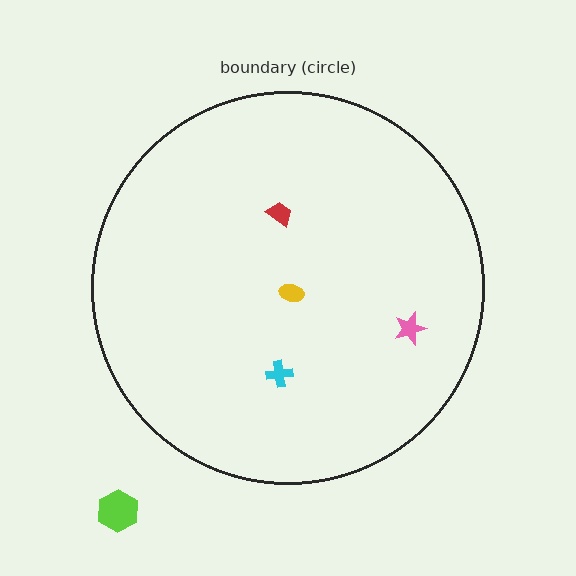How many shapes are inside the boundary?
4 inside, 1 outside.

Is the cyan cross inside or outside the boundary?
Inside.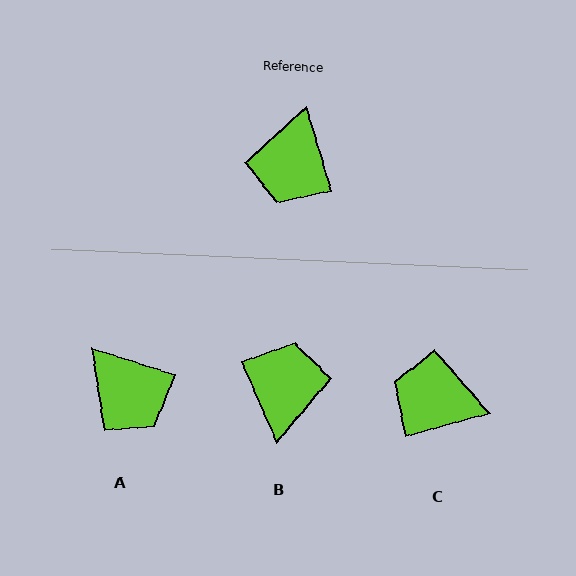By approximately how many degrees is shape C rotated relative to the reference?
Approximately 91 degrees clockwise.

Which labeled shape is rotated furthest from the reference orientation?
B, about 173 degrees away.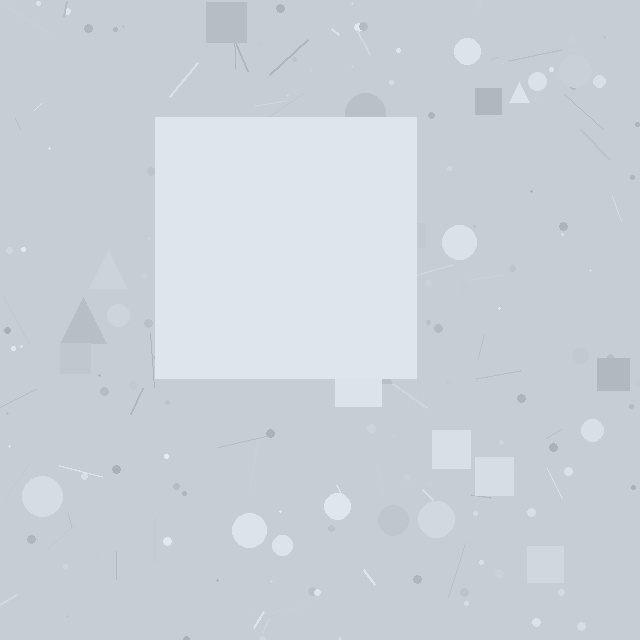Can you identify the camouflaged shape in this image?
The camouflaged shape is a square.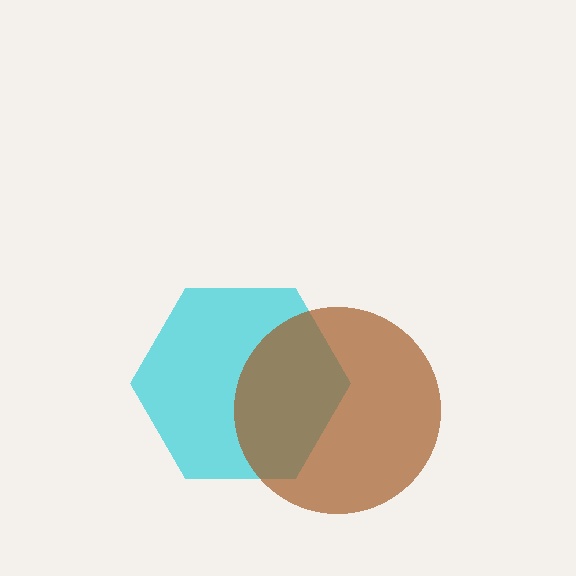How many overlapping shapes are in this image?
There are 2 overlapping shapes in the image.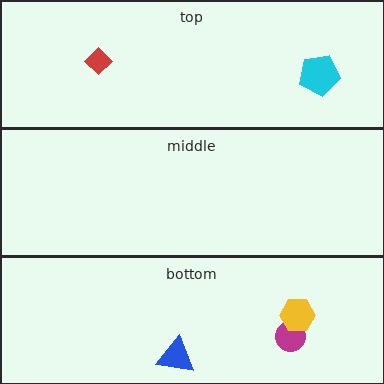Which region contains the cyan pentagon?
The top region.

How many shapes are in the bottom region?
3.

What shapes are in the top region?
The cyan pentagon, the red diamond.